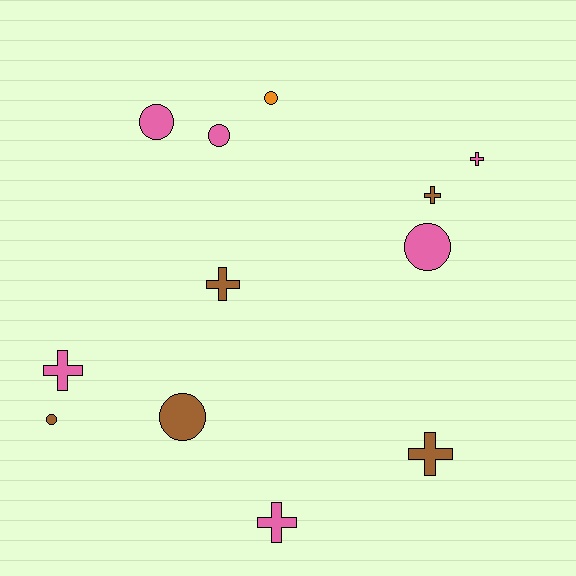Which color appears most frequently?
Pink, with 6 objects.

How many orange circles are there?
There is 1 orange circle.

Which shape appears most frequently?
Circle, with 6 objects.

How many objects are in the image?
There are 12 objects.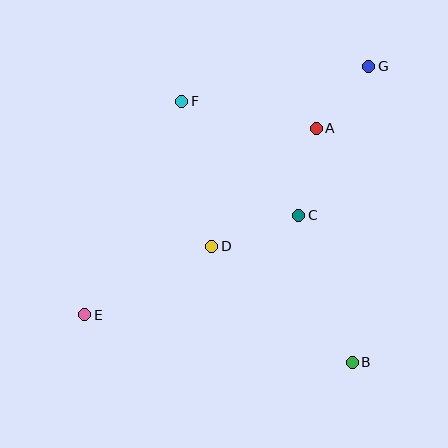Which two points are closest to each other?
Points A and G are closest to each other.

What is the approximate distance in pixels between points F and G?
The distance between F and G is approximately 190 pixels.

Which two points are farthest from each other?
Points E and G are farthest from each other.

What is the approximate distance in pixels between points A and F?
The distance between A and F is approximately 137 pixels.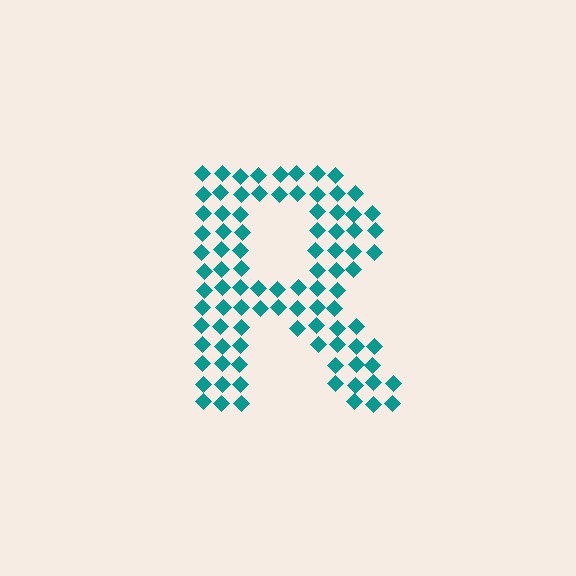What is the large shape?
The large shape is the letter R.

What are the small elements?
The small elements are diamonds.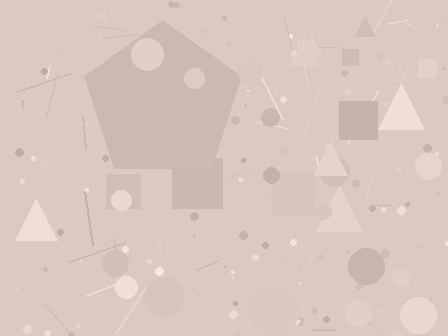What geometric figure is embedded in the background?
A pentagon is embedded in the background.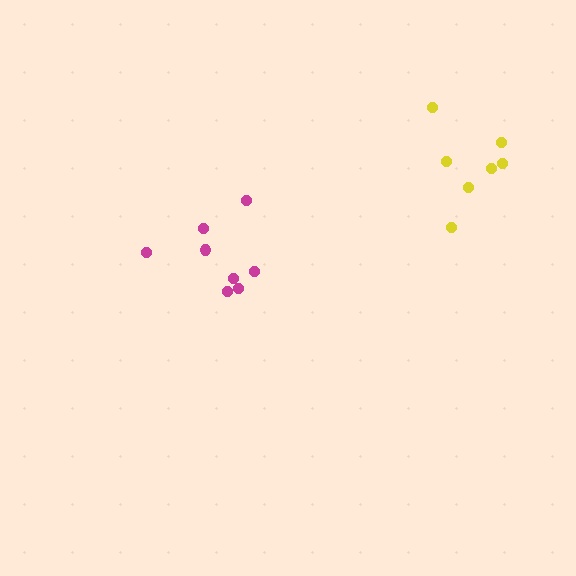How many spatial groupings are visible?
There are 2 spatial groupings.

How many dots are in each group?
Group 1: 7 dots, Group 2: 8 dots (15 total).